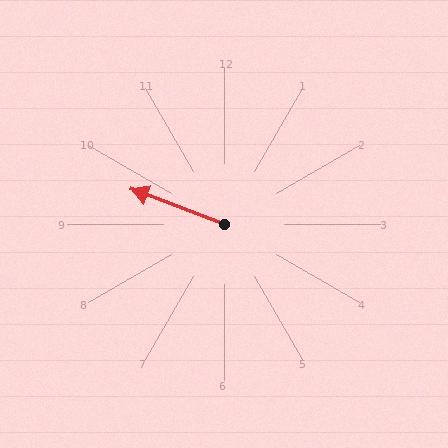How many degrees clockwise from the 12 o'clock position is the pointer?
Approximately 291 degrees.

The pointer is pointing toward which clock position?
Roughly 10 o'clock.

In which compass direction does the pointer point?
West.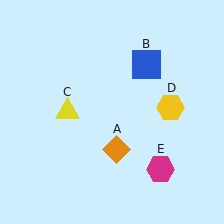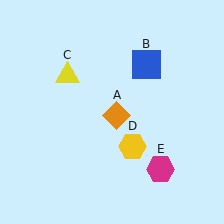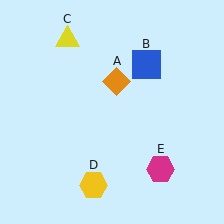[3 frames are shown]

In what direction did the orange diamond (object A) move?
The orange diamond (object A) moved up.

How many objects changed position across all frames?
3 objects changed position: orange diamond (object A), yellow triangle (object C), yellow hexagon (object D).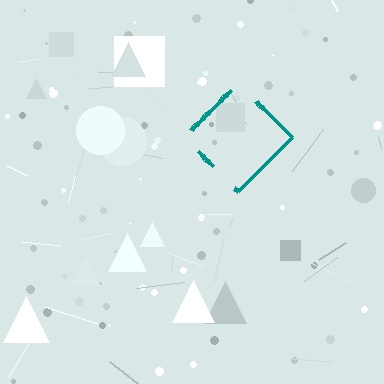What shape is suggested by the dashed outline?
The dashed outline suggests a diamond.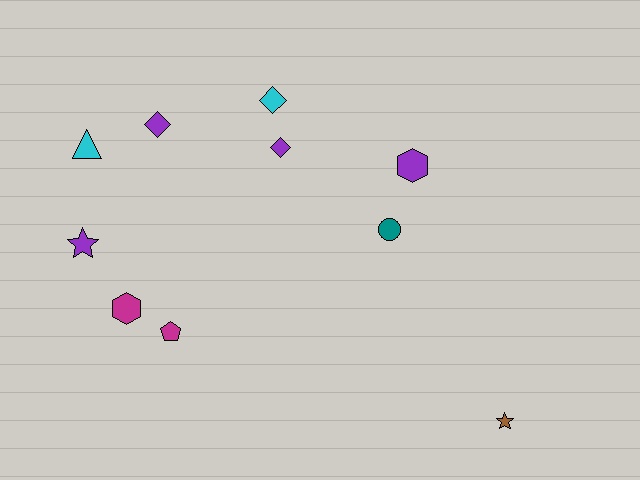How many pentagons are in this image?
There is 1 pentagon.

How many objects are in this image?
There are 10 objects.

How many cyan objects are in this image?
There are 2 cyan objects.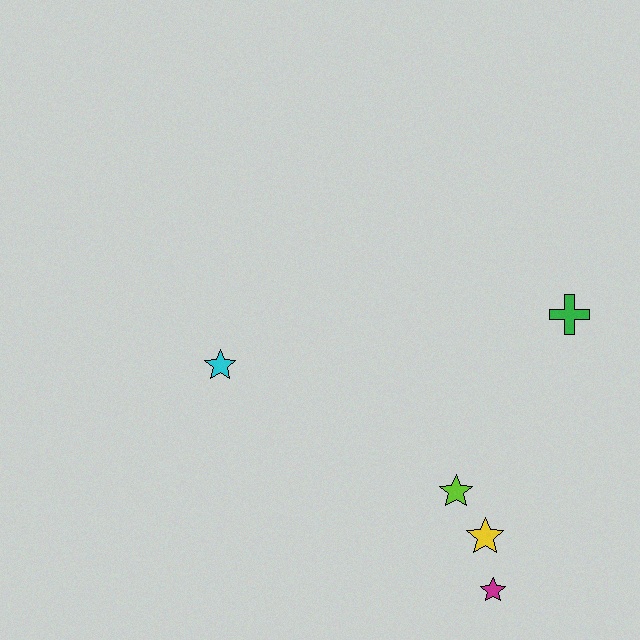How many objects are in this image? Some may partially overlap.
There are 5 objects.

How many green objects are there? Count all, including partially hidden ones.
There is 1 green object.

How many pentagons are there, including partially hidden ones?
There are no pentagons.